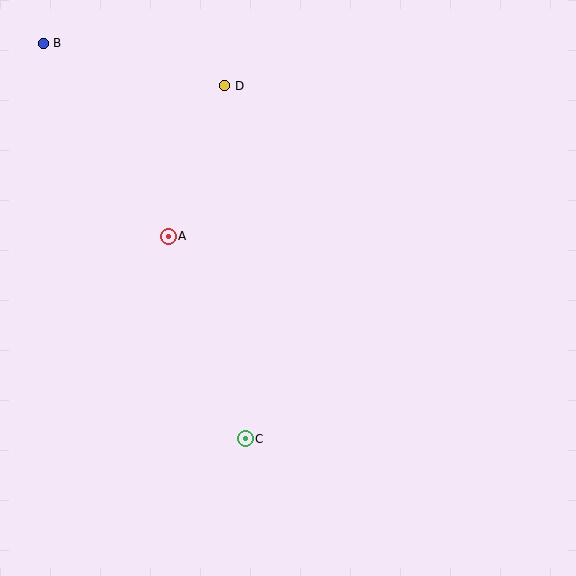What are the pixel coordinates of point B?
Point B is at (43, 43).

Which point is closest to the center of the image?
Point A at (168, 236) is closest to the center.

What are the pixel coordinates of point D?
Point D is at (225, 86).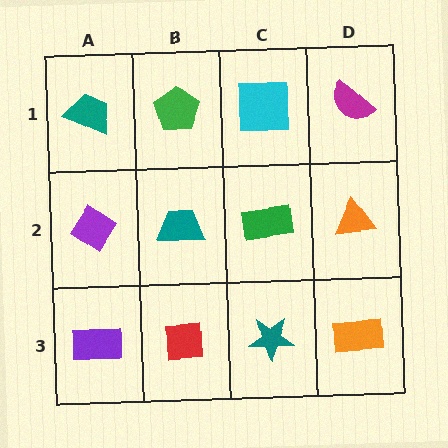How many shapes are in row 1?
4 shapes.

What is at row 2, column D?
An orange triangle.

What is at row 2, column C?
A green rectangle.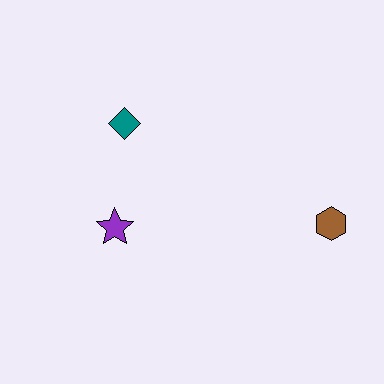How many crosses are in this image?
There are no crosses.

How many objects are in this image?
There are 3 objects.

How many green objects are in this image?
There are no green objects.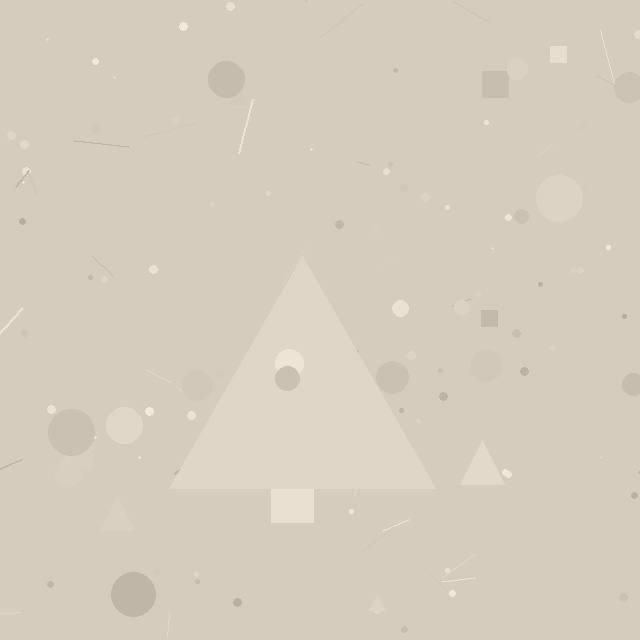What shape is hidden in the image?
A triangle is hidden in the image.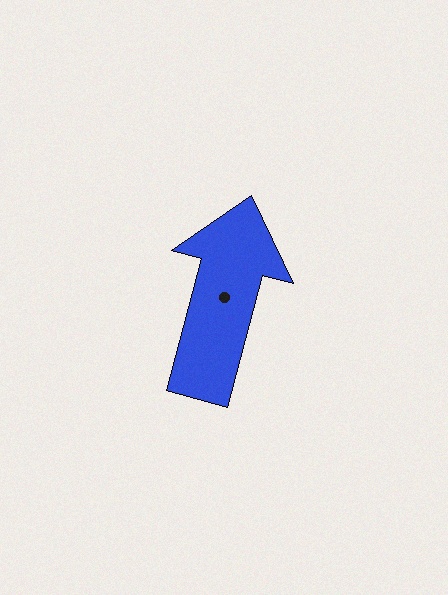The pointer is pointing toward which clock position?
Roughly 1 o'clock.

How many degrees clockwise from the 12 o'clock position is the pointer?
Approximately 15 degrees.